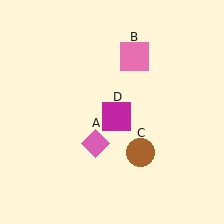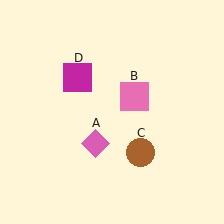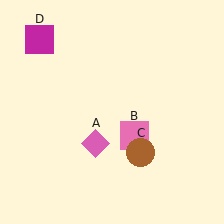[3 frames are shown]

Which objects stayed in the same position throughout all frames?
Pink diamond (object A) and brown circle (object C) remained stationary.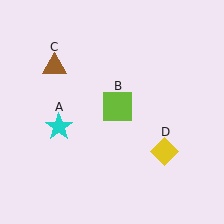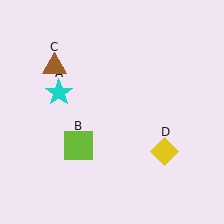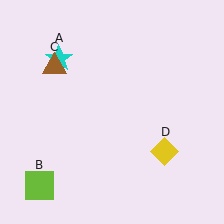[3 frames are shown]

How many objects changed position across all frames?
2 objects changed position: cyan star (object A), lime square (object B).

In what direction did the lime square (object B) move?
The lime square (object B) moved down and to the left.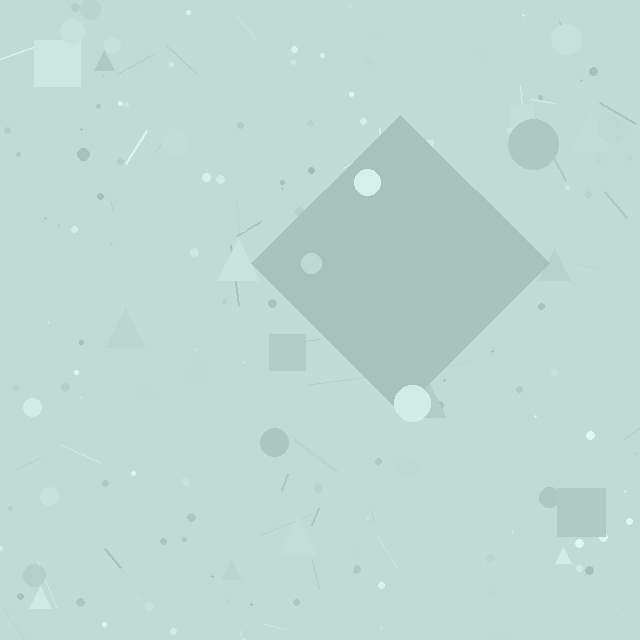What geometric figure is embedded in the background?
A diamond is embedded in the background.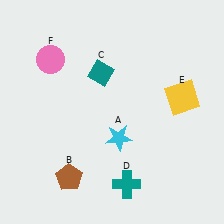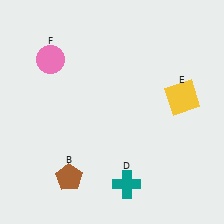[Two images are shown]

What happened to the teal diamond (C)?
The teal diamond (C) was removed in Image 2. It was in the top-left area of Image 1.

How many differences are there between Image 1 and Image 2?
There are 2 differences between the two images.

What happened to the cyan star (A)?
The cyan star (A) was removed in Image 2. It was in the bottom-right area of Image 1.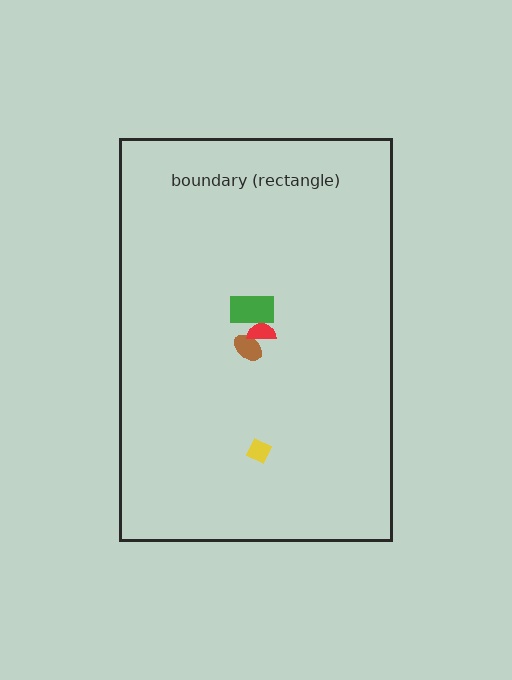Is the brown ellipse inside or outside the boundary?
Inside.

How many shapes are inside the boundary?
4 inside, 0 outside.